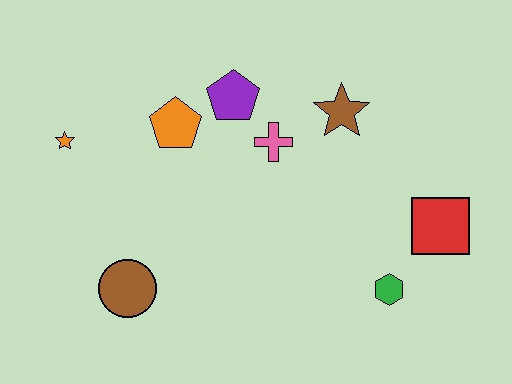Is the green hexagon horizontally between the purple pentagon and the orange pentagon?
No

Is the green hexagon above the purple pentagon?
No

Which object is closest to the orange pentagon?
The purple pentagon is closest to the orange pentagon.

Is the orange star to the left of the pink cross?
Yes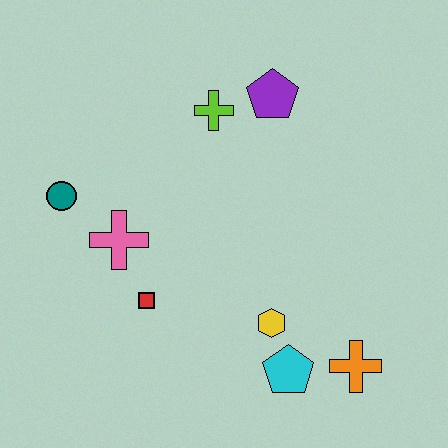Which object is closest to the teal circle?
The pink cross is closest to the teal circle.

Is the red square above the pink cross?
No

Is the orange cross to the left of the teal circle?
No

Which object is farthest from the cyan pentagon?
The teal circle is farthest from the cyan pentagon.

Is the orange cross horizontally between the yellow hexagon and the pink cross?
No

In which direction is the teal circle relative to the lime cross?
The teal circle is to the left of the lime cross.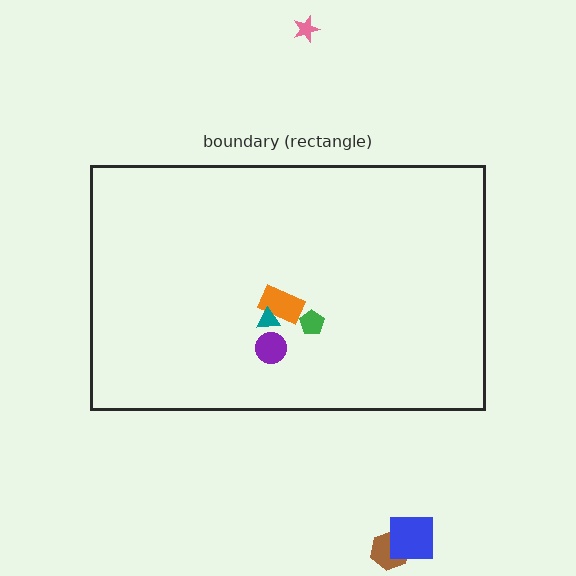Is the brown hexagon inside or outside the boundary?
Outside.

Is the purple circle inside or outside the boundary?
Inside.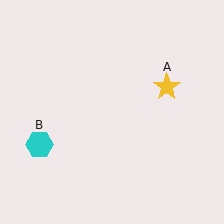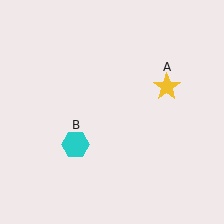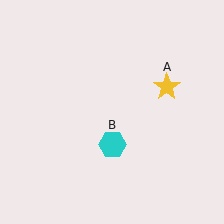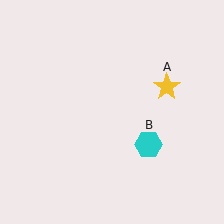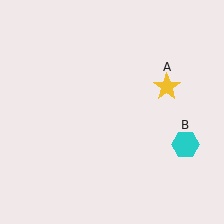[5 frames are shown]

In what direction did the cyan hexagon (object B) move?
The cyan hexagon (object B) moved right.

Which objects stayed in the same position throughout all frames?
Yellow star (object A) remained stationary.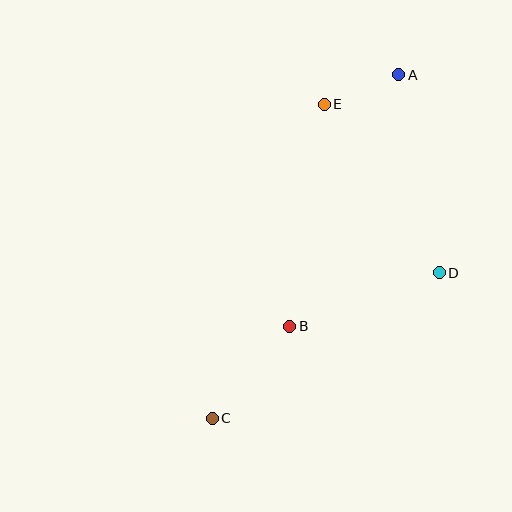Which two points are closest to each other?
Points A and E are closest to each other.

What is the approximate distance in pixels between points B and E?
The distance between B and E is approximately 224 pixels.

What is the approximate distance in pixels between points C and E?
The distance between C and E is approximately 333 pixels.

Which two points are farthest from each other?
Points A and C are farthest from each other.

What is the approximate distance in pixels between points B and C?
The distance between B and C is approximately 120 pixels.